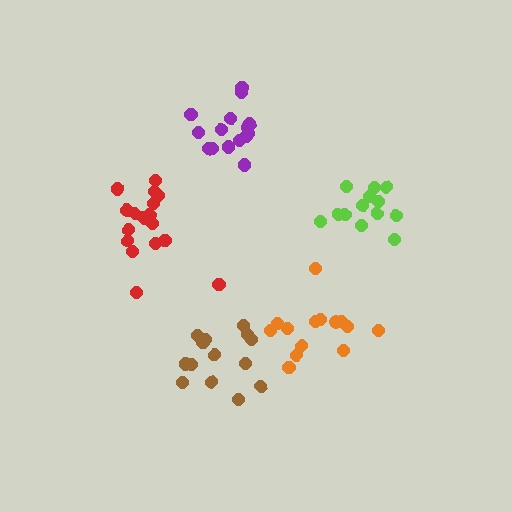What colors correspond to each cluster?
The clusters are colored: orange, purple, brown, red, lime.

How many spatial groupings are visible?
There are 5 spatial groupings.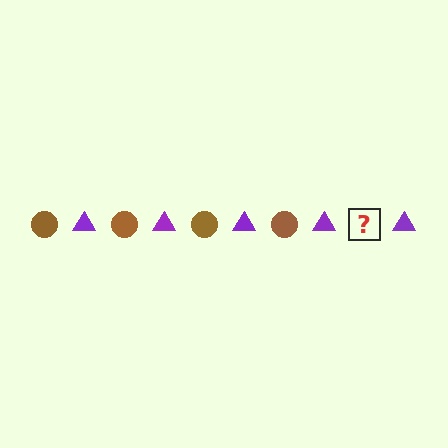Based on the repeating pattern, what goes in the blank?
The blank should be a brown circle.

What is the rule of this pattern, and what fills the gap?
The rule is that the pattern alternates between brown circle and purple triangle. The gap should be filled with a brown circle.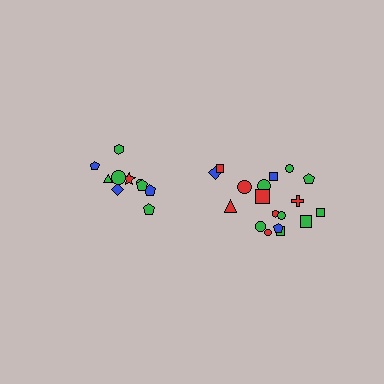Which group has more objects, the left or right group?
The right group.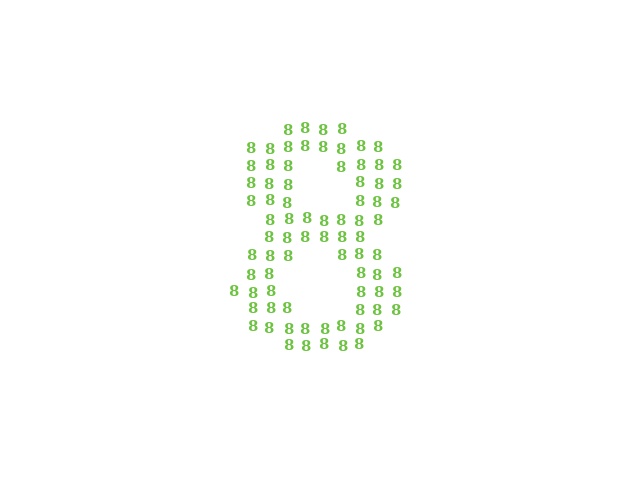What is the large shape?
The large shape is the digit 8.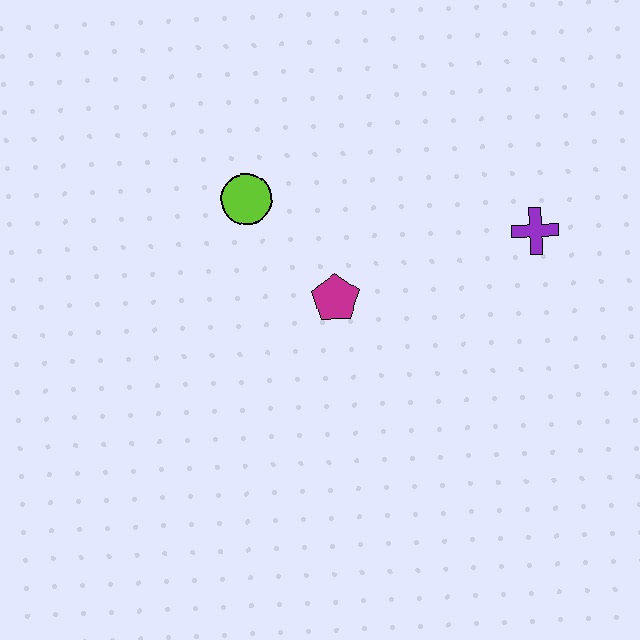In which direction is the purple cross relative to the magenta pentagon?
The purple cross is to the right of the magenta pentagon.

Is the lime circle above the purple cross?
Yes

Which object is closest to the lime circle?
The magenta pentagon is closest to the lime circle.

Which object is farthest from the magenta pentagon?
The purple cross is farthest from the magenta pentagon.